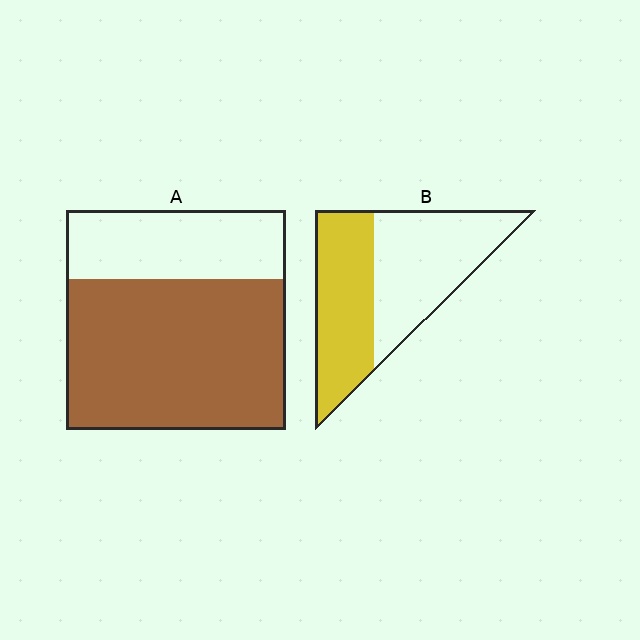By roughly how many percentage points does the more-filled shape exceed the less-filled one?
By roughly 20 percentage points (A over B).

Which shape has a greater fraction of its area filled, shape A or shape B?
Shape A.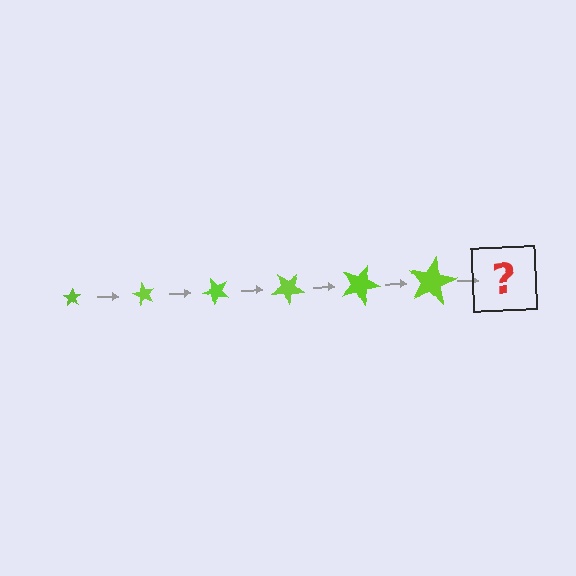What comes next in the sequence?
The next element should be a star, larger than the previous one and rotated 360 degrees from the start.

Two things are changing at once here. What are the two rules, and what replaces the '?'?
The two rules are that the star grows larger each step and it rotates 60 degrees each step. The '?' should be a star, larger than the previous one and rotated 360 degrees from the start.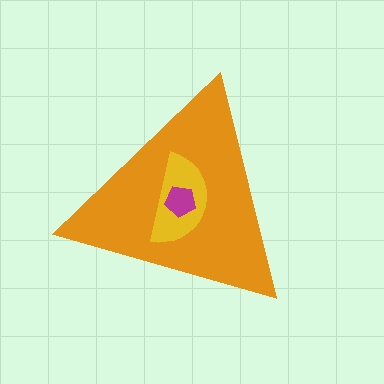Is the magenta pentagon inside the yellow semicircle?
Yes.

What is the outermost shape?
The orange triangle.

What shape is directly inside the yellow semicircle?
The magenta pentagon.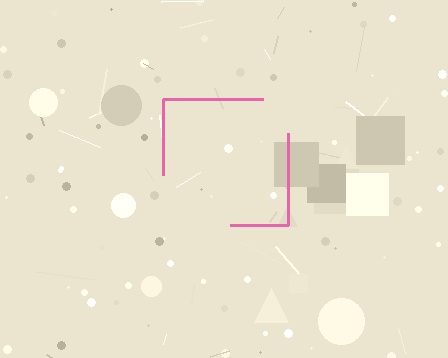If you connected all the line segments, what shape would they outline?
They would outline a square.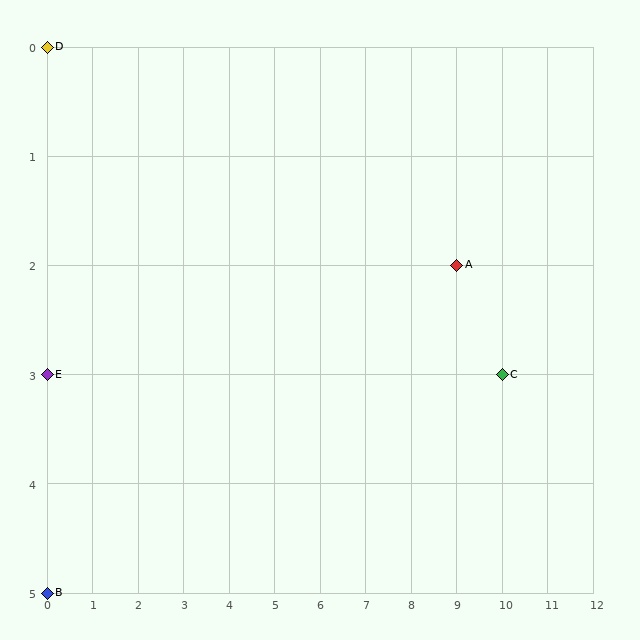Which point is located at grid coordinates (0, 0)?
Point D is at (0, 0).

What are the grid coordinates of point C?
Point C is at grid coordinates (10, 3).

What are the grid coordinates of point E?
Point E is at grid coordinates (0, 3).